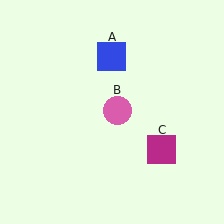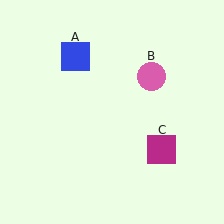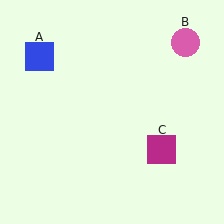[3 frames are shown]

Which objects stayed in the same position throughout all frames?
Magenta square (object C) remained stationary.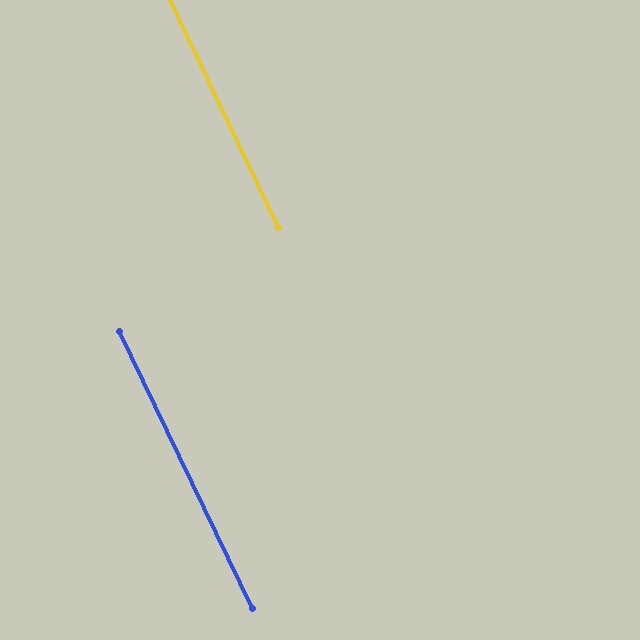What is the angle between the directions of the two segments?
Approximately 0 degrees.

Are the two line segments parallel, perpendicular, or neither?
Parallel — their directions differ by only 0.2°.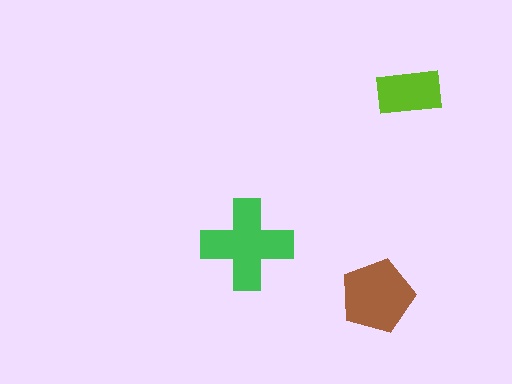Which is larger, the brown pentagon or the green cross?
The green cross.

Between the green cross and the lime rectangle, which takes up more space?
The green cross.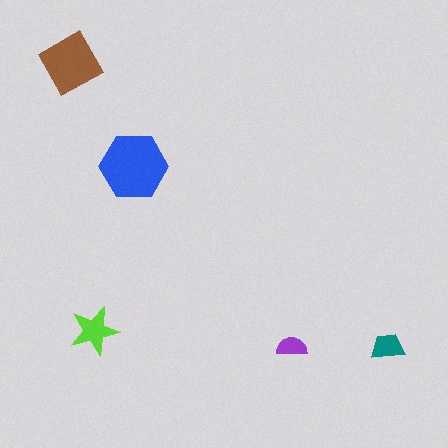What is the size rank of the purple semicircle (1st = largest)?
5th.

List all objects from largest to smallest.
The blue hexagon, the brown diamond, the lime star, the teal trapezoid, the purple semicircle.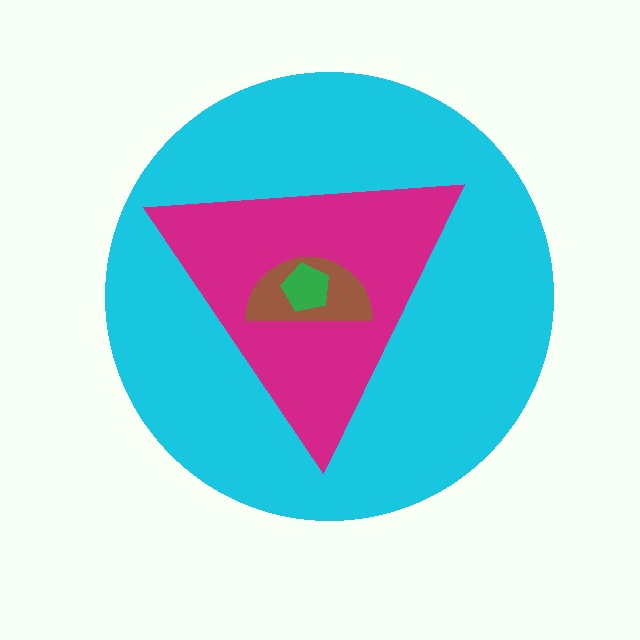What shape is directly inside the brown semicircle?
The green pentagon.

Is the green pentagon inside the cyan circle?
Yes.